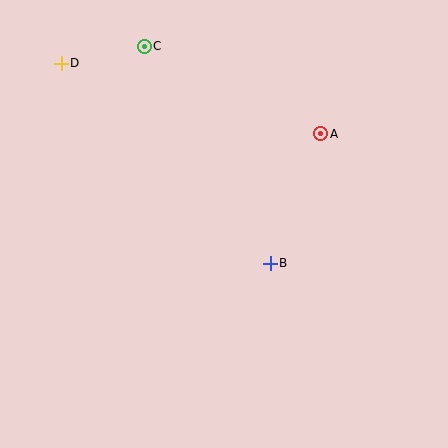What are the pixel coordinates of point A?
Point A is at (321, 134).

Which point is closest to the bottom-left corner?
Point B is closest to the bottom-left corner.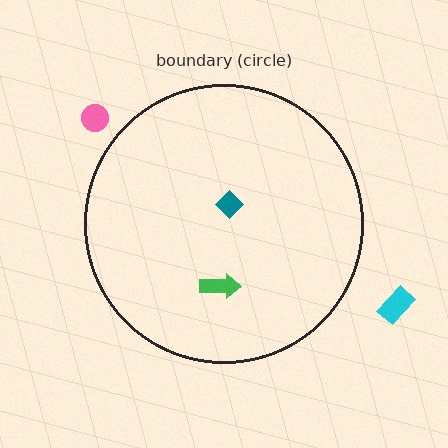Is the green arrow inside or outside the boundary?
Inside.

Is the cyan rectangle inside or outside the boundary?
Outside.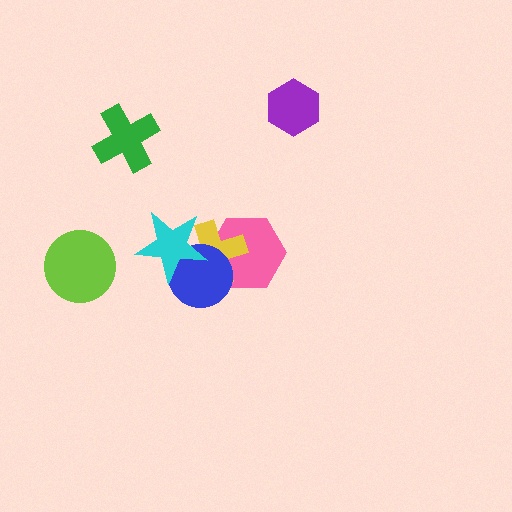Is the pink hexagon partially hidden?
Yes, it is partially covered by another shape.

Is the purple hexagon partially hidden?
No, no other shape covers it.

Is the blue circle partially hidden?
Yes, it is partially covered by another shape.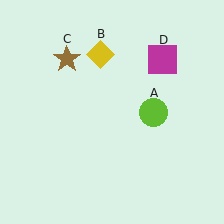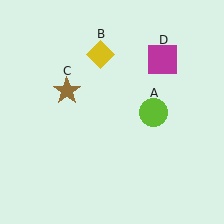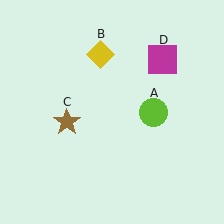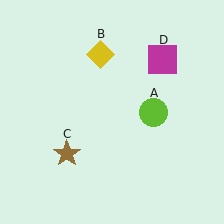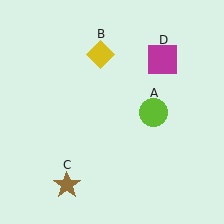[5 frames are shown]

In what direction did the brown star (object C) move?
The brown star (object C) moved down.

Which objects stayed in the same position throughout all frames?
Lime circle (object A) and yellow diamond (object B) and magenta square (object D) remained stationary.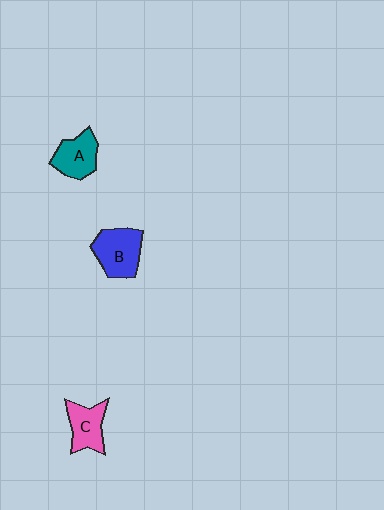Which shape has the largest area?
Shape B (blue).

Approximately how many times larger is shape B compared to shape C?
Approximately 1.3 times.